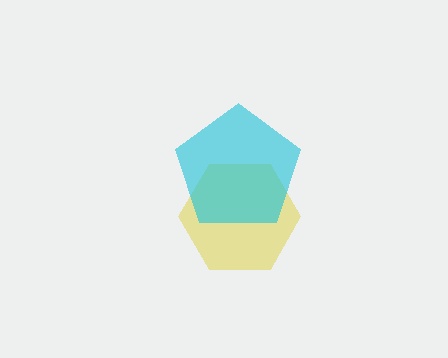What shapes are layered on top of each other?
The layered shapes are: a yellow hexagon, a cyan pentagon.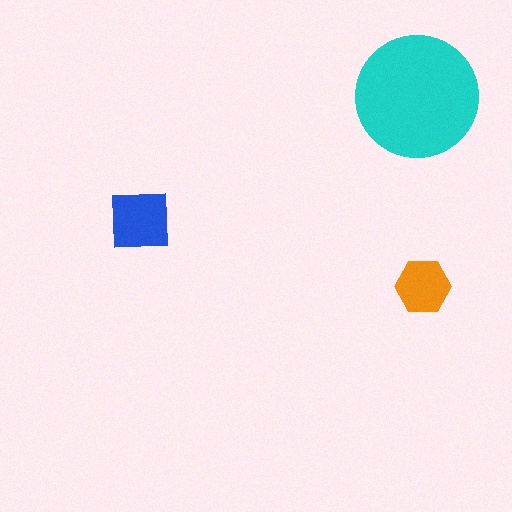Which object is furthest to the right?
The orange hexagon is rightmost.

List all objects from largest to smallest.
The cyan circle, the blue square, the orange hexagon.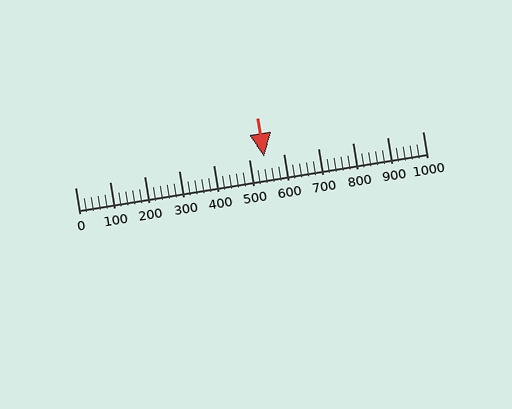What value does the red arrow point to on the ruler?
The red arrow points to approximately 544.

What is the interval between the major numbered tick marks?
The major tick marks are spaced 100 units apart.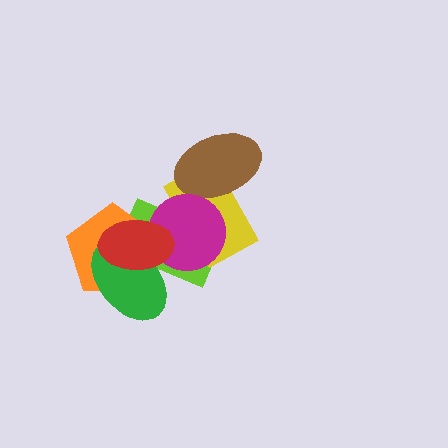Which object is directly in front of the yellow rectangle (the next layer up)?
The brown ellipse is directly in front of the yellow rectangle.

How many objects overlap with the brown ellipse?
2 objects overlap with the brown ellipse.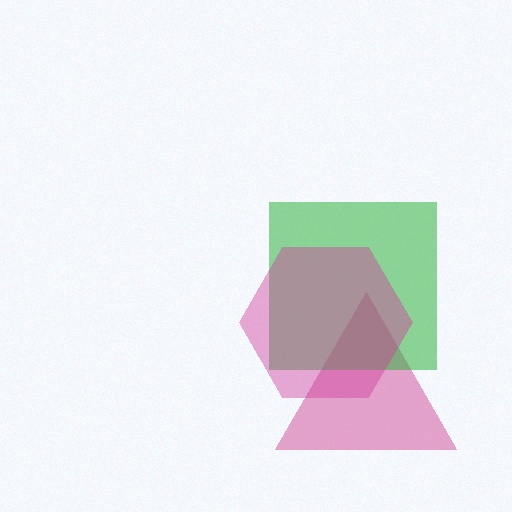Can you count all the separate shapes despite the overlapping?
Yes, there are 3 separate shapes.